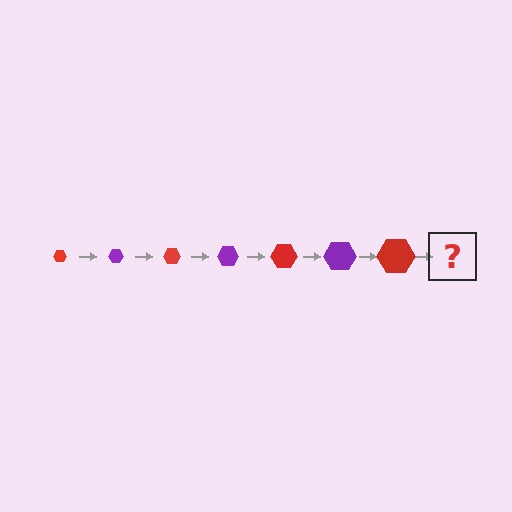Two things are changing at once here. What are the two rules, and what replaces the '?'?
The two rules are that the hexagon grows larger each step and the color cycles through red and purple. The '?' should be a purple hexagon, larger than the previous one.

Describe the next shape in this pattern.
It should be a purple hexagon, larger than the previous one.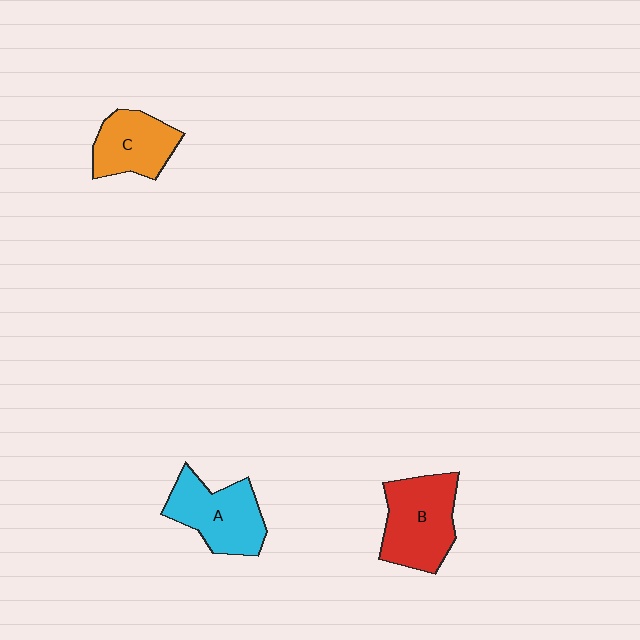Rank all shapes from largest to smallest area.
From largest to smallest: B (red), A (cyan), C (orange).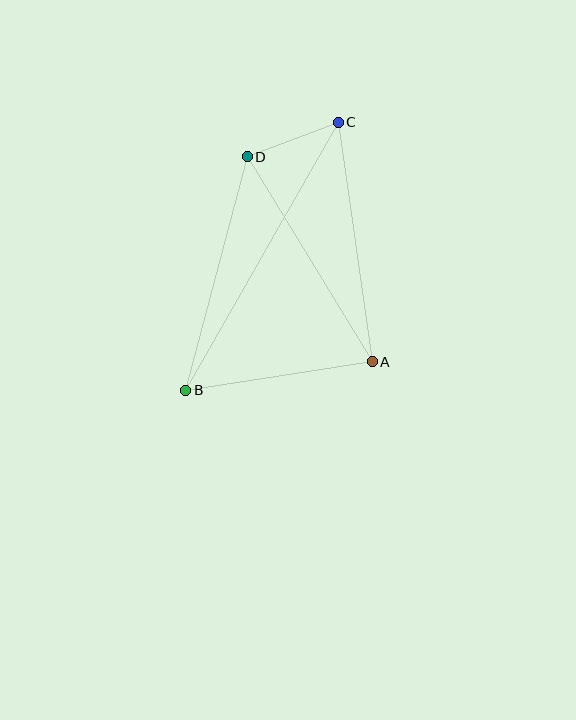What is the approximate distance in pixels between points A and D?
The distance between A and D is approximately 240 pixels.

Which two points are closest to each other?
Points C and D are closest to each other.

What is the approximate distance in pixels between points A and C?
The distance between A and C is approximately 242 pixels.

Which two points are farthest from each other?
Points B and C are farthest from each other.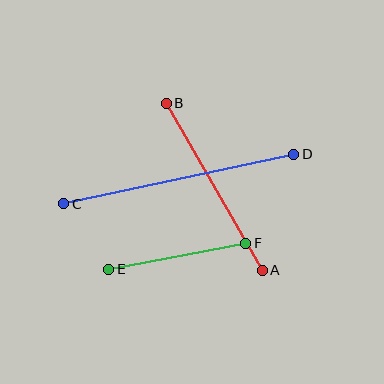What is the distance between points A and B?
The distance is approximately 193 pixels.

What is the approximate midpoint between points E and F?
The midpoint is at approximately (177, 256) pixels.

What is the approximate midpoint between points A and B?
The midpoint is at approximately (214, 187) pixels.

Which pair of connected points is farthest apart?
Points C and D are farthest apart.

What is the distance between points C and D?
The distance is approximately 235 pixels.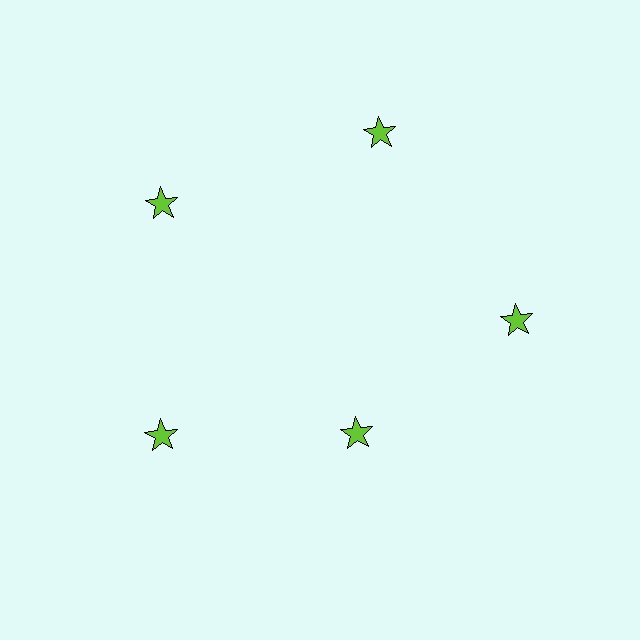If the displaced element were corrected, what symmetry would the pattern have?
It would have 5-fold rotational symmetry — the pattern would map onto itself every 72 degrees.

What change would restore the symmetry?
The symmetry would be restored by moving it outward, back onto the ring so that all 5 stars sit at equal angles and equal distance from the center.